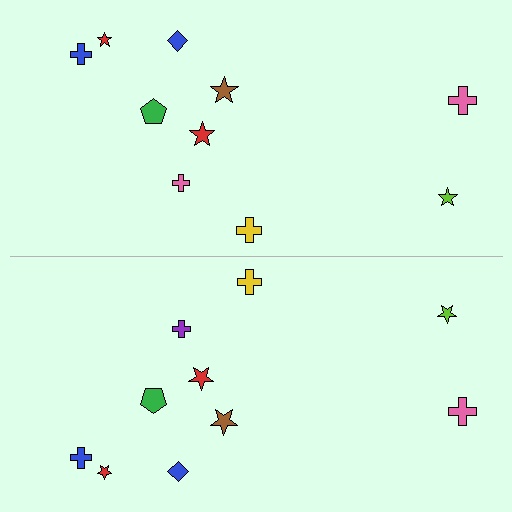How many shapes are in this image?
There are 20 shapes in this image.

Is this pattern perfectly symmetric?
No, the pattern is not perfectly symmetric. The purple cross on the bottom side breaks the symmetry — its mirror counterpart is pink.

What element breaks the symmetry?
The purple cross on the bottom side breaks the symmetry — its mirror counterpart is pink.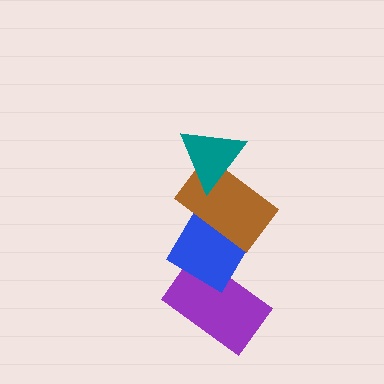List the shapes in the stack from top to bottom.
From top to bottom: the teal triangle, the brown rectangle, the blue diamond, the purple rectangle.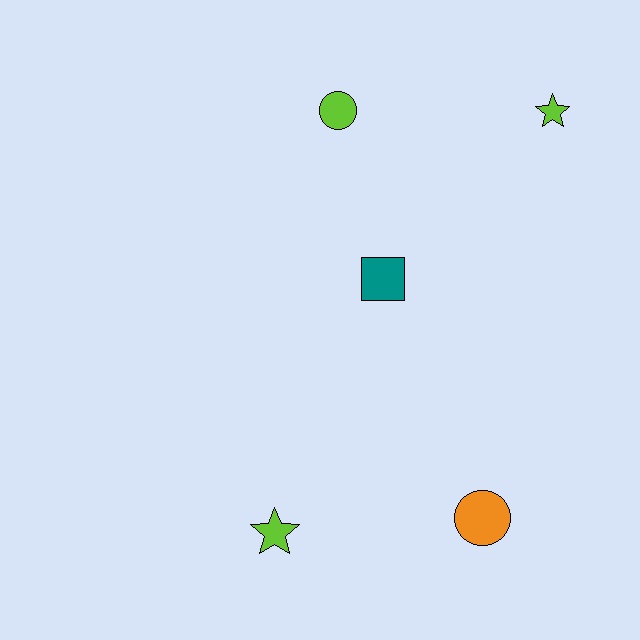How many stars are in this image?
There are 2 stars.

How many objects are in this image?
There are 5 objects.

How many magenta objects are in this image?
There are no magenta objects.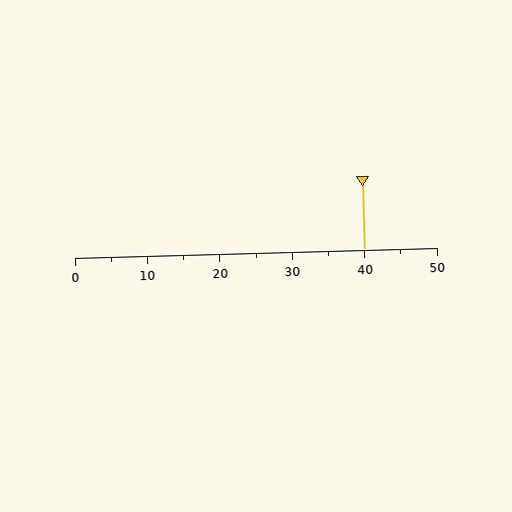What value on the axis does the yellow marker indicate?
The marker indicates approximately 40.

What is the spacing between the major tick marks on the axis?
The major ticks are spaced 10 apart.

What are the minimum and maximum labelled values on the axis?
The axis runs from 0 to 50.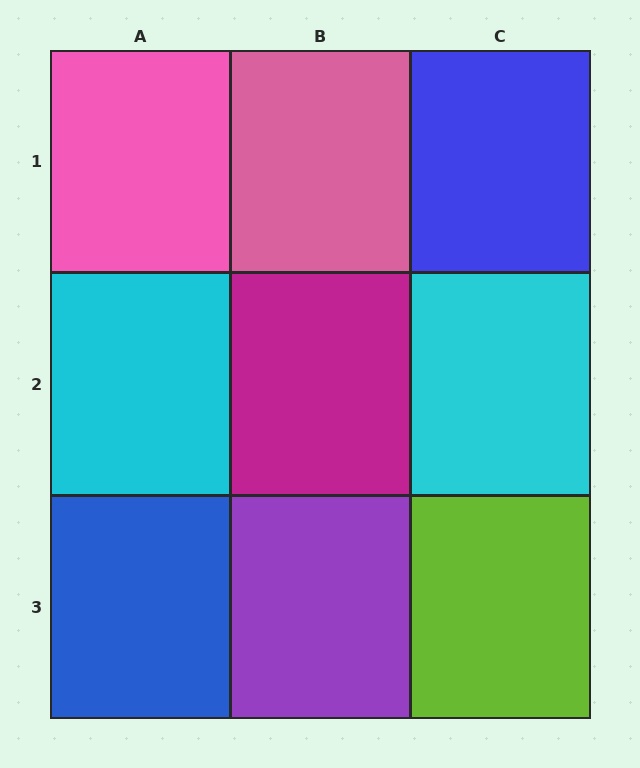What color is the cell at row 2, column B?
Magenta.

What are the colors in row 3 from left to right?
Blue, purple, lime.